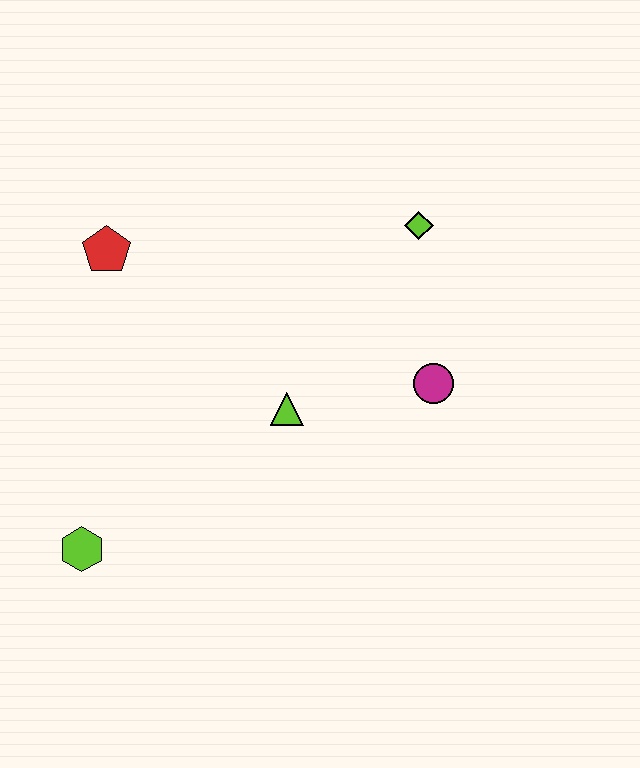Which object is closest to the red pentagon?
The lime triangle is closest to the red pentagon.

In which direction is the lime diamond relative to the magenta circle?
The lime diamond is above the magenta circle.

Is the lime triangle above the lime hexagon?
Yes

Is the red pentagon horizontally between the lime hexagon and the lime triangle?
Yes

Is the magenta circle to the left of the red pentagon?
No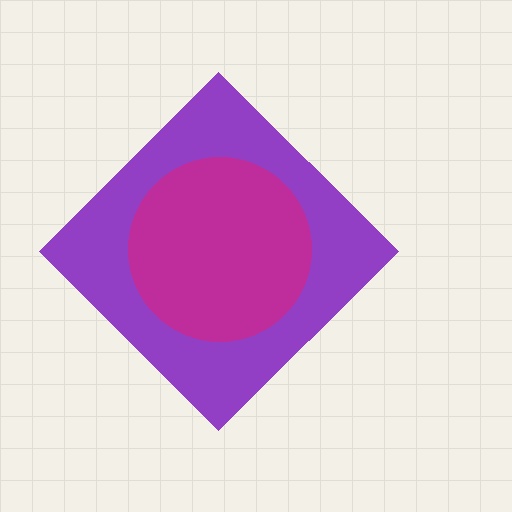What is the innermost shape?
The magenta circle.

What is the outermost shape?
The purple diamond.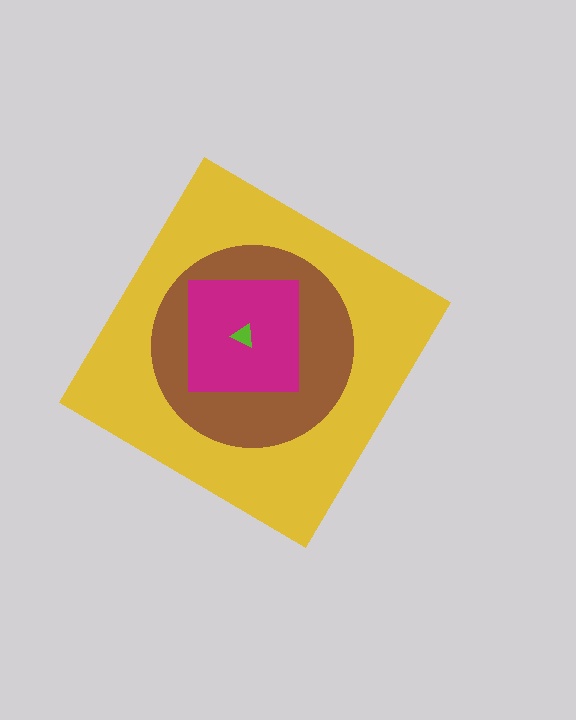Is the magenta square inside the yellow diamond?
Yes.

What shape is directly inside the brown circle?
The magenta square.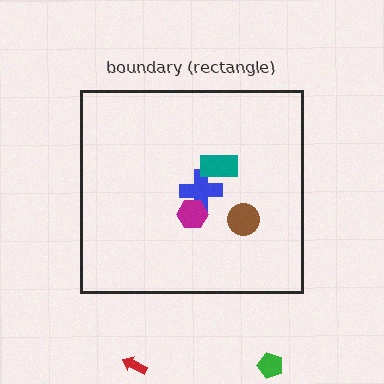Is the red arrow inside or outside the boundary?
Outside.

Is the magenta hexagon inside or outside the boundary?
Inside.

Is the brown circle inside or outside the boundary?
Inside.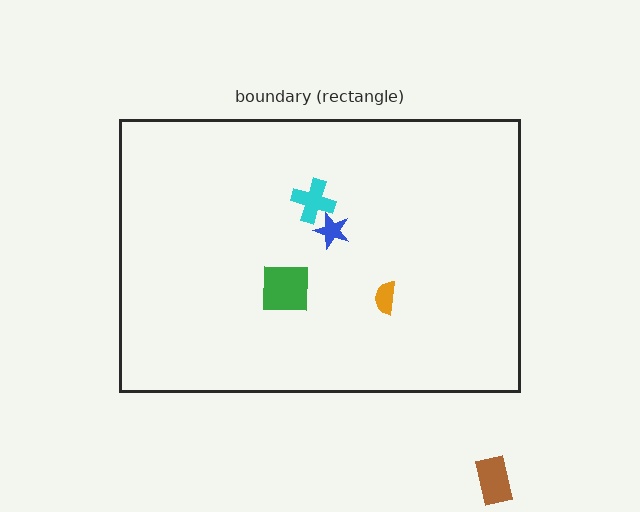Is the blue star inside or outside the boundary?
Inside.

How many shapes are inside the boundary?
4 inside, 1 outside.